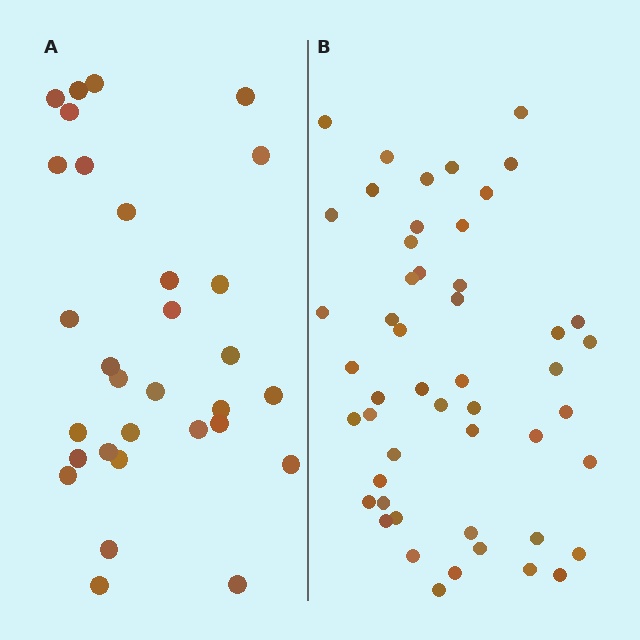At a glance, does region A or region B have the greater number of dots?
Region B (the right region) has more dots.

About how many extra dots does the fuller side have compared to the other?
Region B has approximately 20 more dots than region A.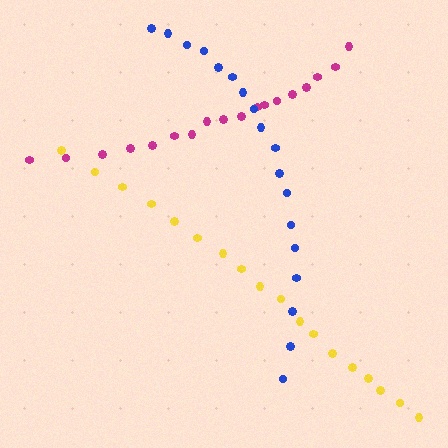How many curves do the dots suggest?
There are 3 distinct paths.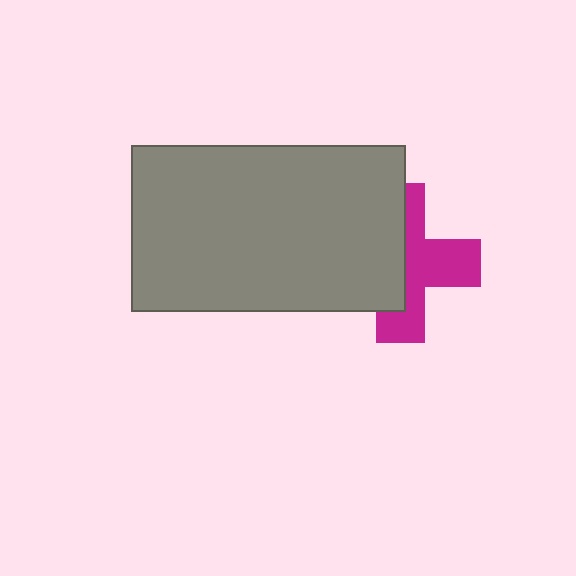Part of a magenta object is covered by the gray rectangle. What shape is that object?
It is a cross.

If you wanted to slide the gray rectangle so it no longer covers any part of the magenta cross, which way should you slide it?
Slide it left — that is the most direct way to separate the two shapes.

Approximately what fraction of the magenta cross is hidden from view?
Roughly 48% of the magenta cross is hidden behind the gray rectangle.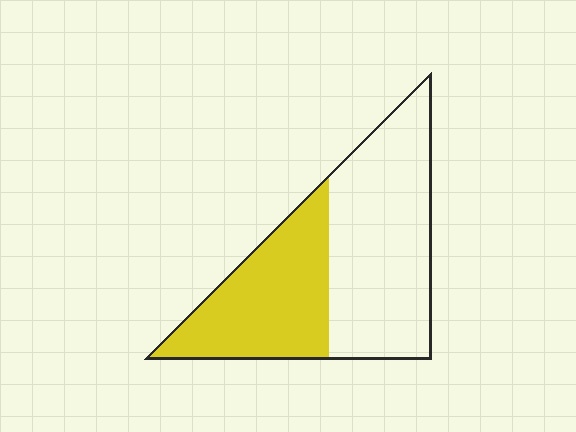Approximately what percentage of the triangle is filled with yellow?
Approximately 40%.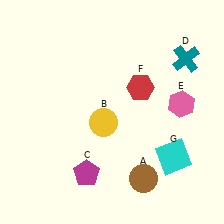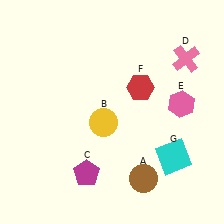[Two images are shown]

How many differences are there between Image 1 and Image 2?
There is 1 difference between the two images.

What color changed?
The cross (D) changed from teal in Image 1 to pink in Image 2.